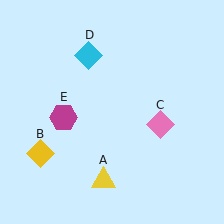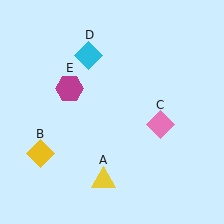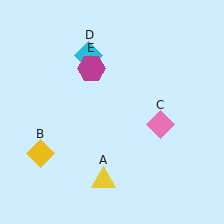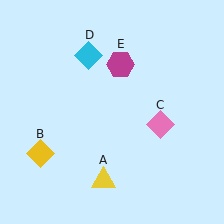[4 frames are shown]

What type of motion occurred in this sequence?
The magenta hexagon (object E) rotated clockwise around the center of the scene.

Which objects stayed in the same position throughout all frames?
Yellow triangle (object A) and yellow diamond (object B) and pink diamond (object C) and cyan diamond (object D) remained stationary.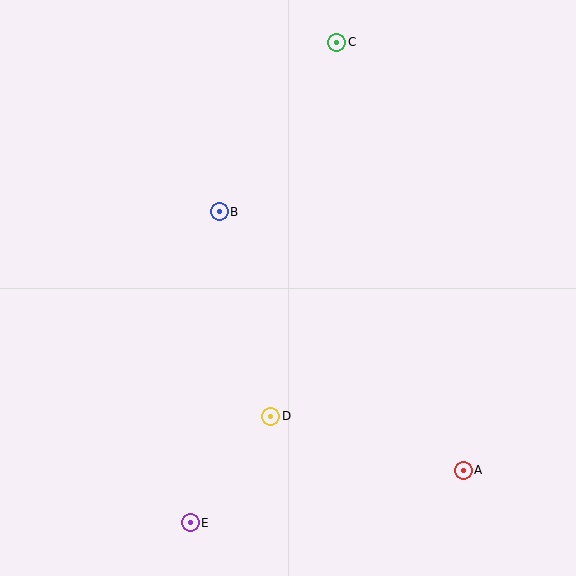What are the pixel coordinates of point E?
Point E is at (190, 523).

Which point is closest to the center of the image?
Point B at (219, 212) is closest to the center.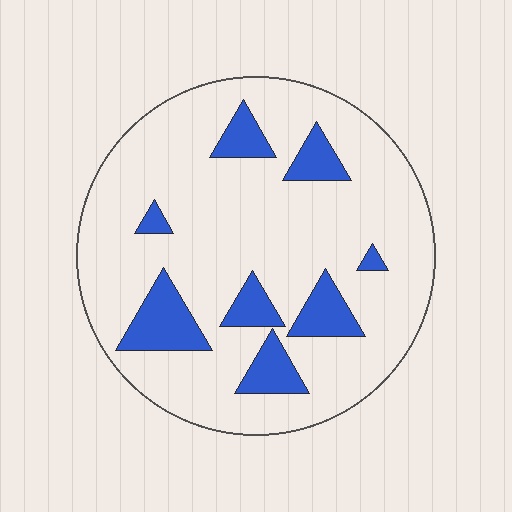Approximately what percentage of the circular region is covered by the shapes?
Approximately 15%.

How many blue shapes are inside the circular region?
8.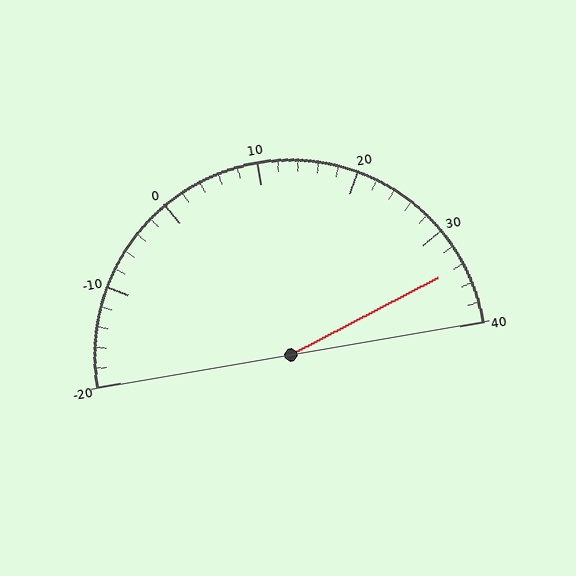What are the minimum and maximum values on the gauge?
The gauge ranges from -20 to 40.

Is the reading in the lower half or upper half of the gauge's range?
The reading is in the upper half of the range (-20 to 40).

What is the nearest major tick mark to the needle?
The nearest major tick mark is 30.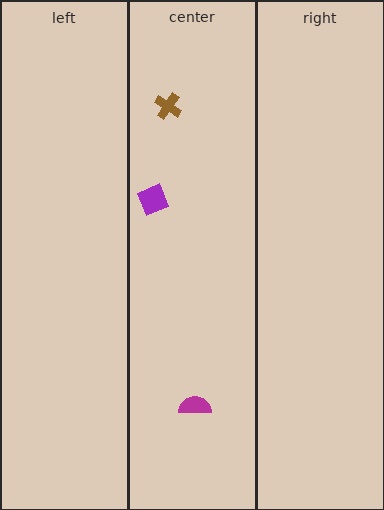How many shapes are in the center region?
3.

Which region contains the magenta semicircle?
The center region.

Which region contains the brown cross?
The center region.